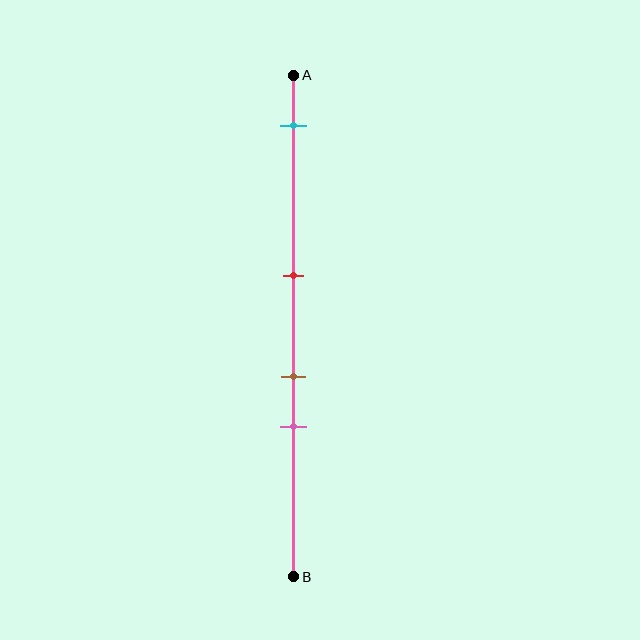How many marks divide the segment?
There are 4 marks dividing the segment.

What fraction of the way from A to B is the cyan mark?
The cyan mark is approximately 10% (0.1) of the way from A to B.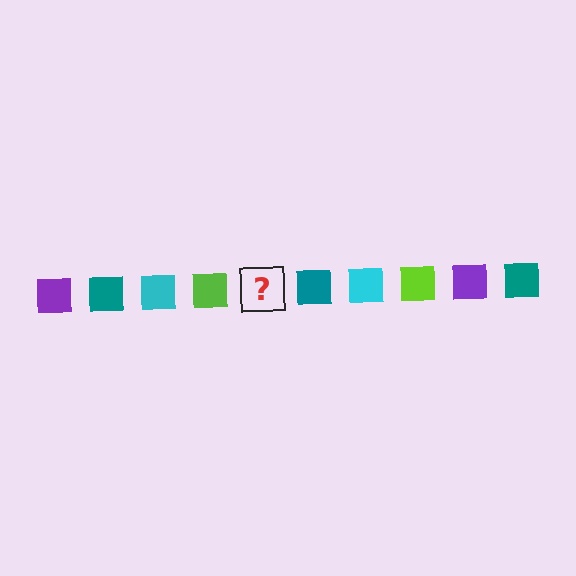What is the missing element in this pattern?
The missing element is a purple square.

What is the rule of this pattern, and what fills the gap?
The rule is that the pattern cycles through purple, teal, cyan, lime squares. The gap should be filled with a purple square.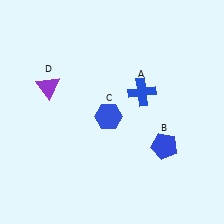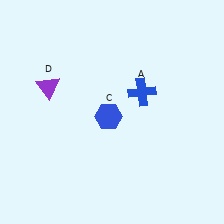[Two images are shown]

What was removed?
The blue pentagon (B) was removed in Image 2.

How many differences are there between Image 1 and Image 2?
There is 1 difference between the two images.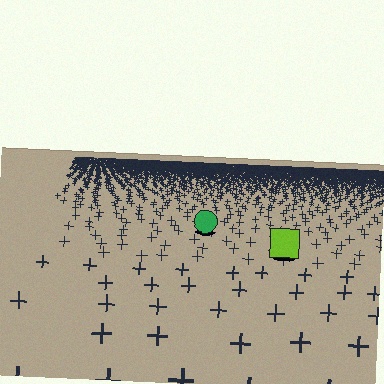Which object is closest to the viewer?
The lime square is closest. The texture marks near it are larger and more spread out.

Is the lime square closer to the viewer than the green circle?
Yes. The lime square is closer — you can tell from the texture gradient: the ground texture is coarser near it.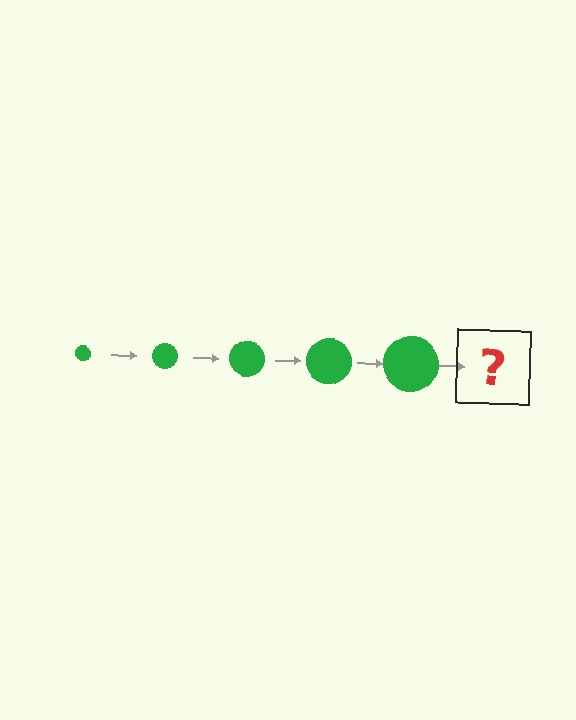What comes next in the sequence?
The next element should be a green circle, larger than the previous one.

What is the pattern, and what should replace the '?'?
The pattern is that the circle gets progressively larger each step. The '?' should be a green circle, larger than the previous one.